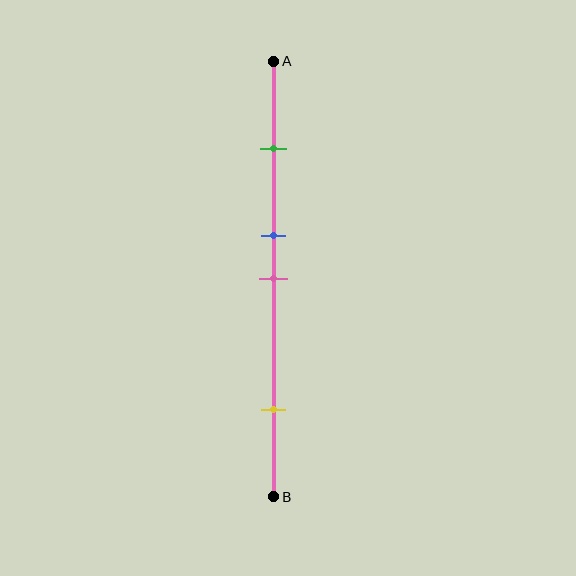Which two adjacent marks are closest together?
The blue and pink marks are the closest adjacent pair.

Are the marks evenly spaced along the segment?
No, the marks are not evenly spaced.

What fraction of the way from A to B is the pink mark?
The pink mark is approximately 50% (0.5) of the way from A to B.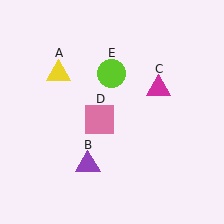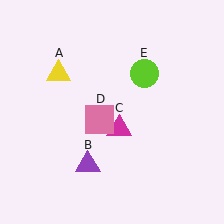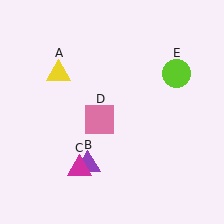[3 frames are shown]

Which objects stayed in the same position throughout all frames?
Yellow triangle (object A) and purple triangle (object B) and pink square (object D) remained stationary.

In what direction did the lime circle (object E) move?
The lime circle (object E) moved right.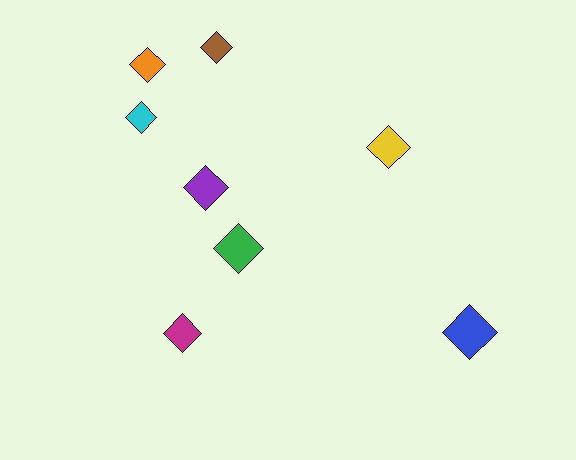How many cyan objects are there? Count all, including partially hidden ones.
There is 1 cyan object.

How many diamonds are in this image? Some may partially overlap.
There are 8 diamonds.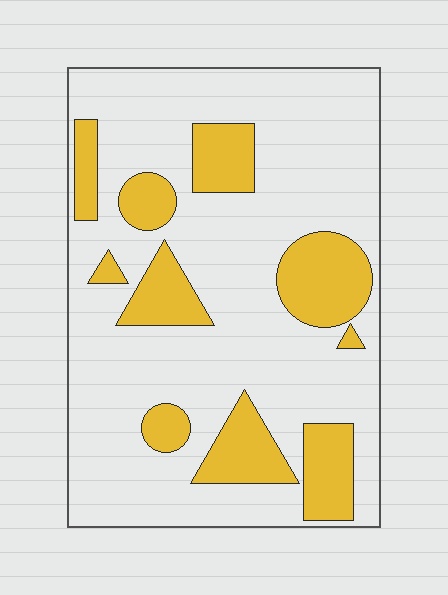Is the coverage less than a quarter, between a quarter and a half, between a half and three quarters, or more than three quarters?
Less than a quarter.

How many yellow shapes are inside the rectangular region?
10.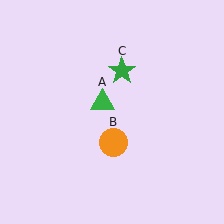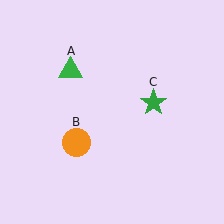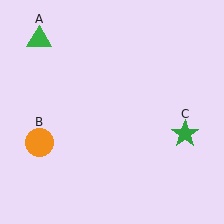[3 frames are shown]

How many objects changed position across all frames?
3 objects changed position: green triangle (object A), orange circle (object B), green star (object C).